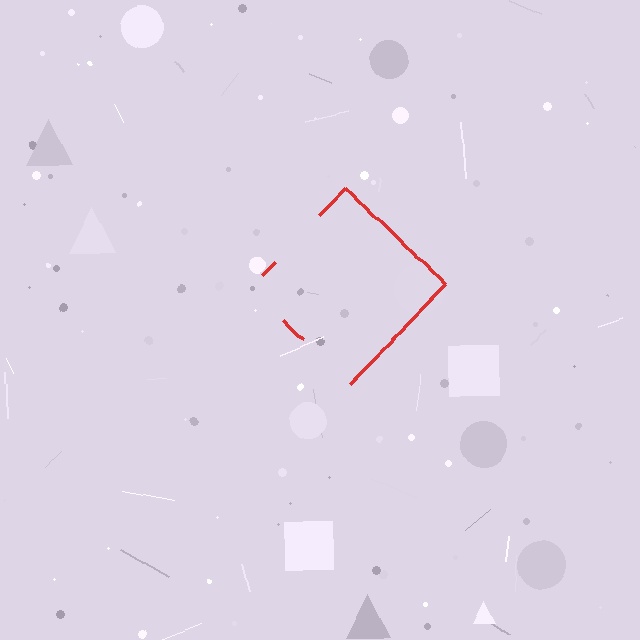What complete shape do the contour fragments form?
The contour fragments form a diamond.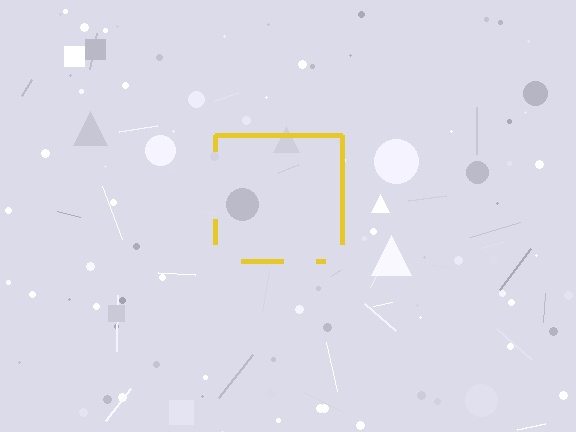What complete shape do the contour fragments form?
The contour fragments form a square.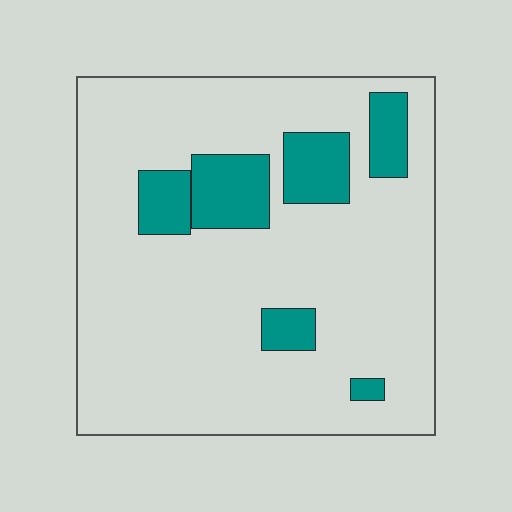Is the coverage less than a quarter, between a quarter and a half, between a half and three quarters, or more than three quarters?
Less than a quarter.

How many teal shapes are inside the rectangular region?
6.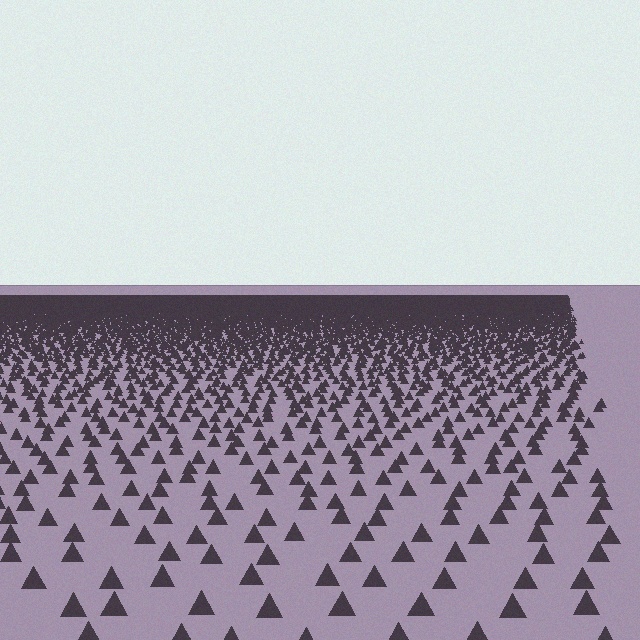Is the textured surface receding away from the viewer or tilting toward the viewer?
The surface is receding away from the viewer. Texture elements get smaller and denser toward the top.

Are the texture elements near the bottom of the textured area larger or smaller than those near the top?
Larger. Near the bottom, elements are closer to the viewer and appear at a bigger on-screen size.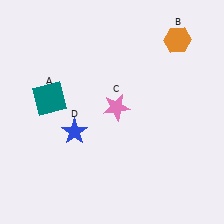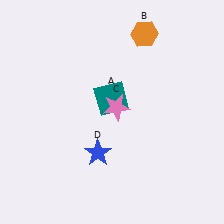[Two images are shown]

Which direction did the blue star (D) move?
The blue star (D) moved right.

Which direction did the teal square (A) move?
The teal square (A) moved right.